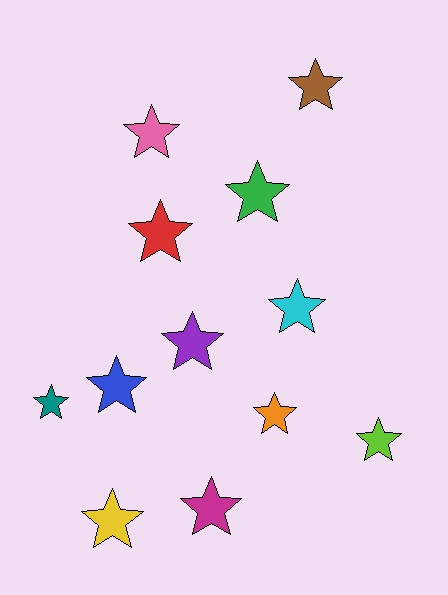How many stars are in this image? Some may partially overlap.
There are 12 stars.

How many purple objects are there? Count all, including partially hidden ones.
There is 1 purple object.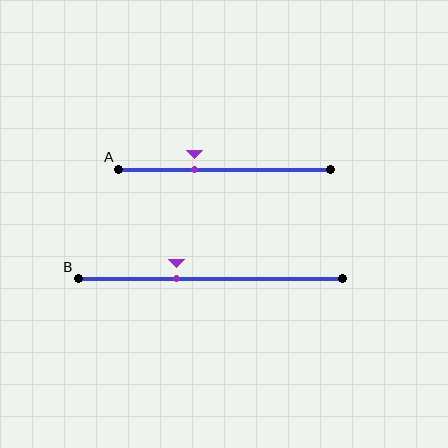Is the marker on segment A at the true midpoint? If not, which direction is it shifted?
No, the marker on segment A is shifted to the left by about 14% of the segment length.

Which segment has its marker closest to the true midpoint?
Segment B has its marker closest to the true midpoint.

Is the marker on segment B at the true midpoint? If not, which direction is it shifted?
No, the marker on segment B is shifted to the left by about 13% of the segment length.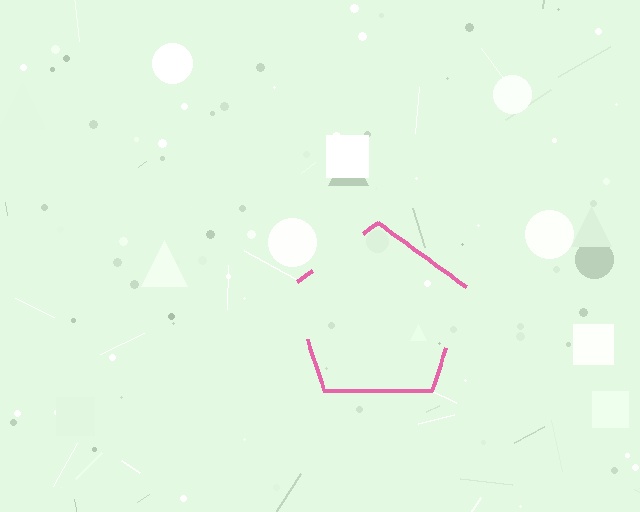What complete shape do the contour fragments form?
The contour fragments form a pentagon.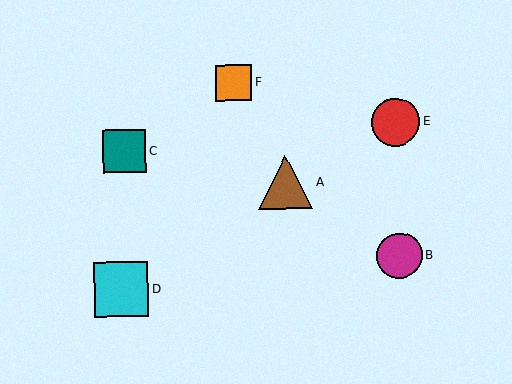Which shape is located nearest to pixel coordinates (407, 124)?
The red circle (labeled E) at (396, 122) is nearest to that location.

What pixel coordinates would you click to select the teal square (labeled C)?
Click at (124, 151) to select the teal square C.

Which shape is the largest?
The cyan square (labeled D) is the largest.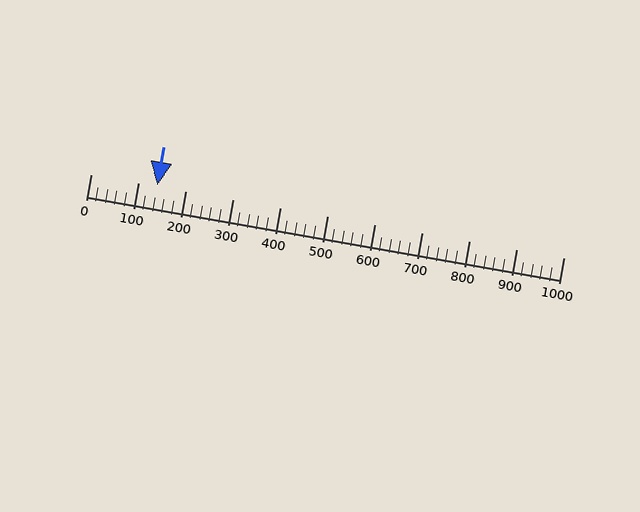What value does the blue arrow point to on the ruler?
The blue arrow points to approximately 140.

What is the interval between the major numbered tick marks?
The major tick marks are spaced 100 units apart.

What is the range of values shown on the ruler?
The ruler shows values from 0 to 1000.